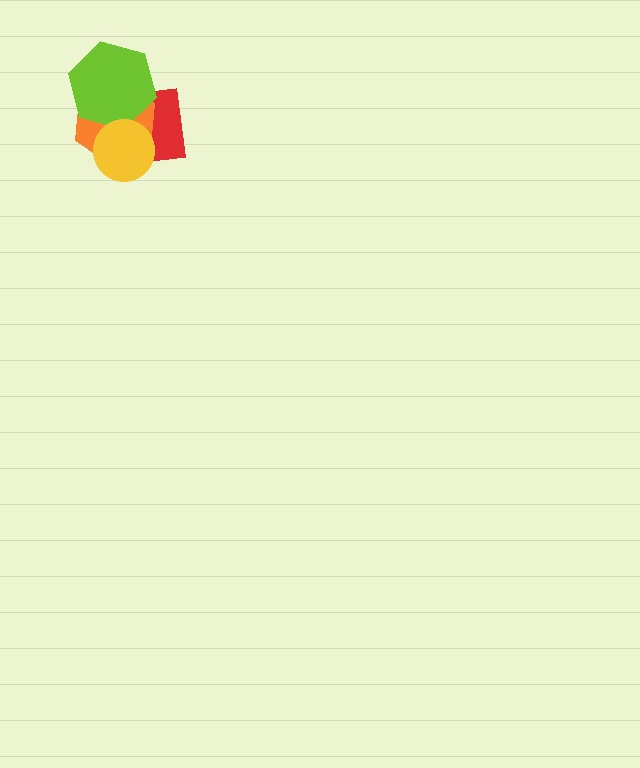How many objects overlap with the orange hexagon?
3 objects overlap with the orange hexagon.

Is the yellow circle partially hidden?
No, no other shape covers it.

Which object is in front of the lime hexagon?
The yellow circle is in front of the lime hexagon.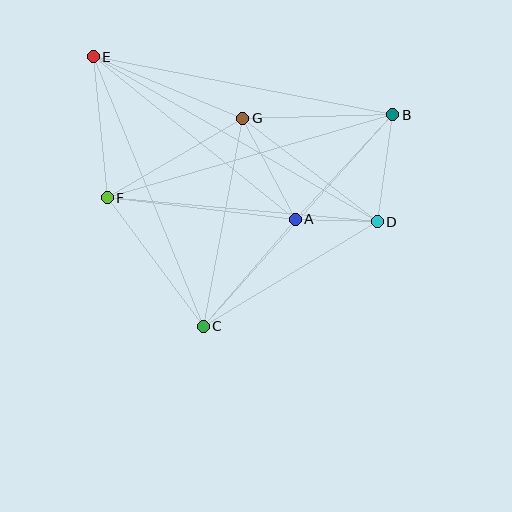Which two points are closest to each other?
Points A and D are closest to each other.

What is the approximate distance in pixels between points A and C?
The distance between A and C is approximately 141 pixels.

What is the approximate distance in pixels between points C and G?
The distance between C and G is approximately 212 pixels.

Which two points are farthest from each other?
Points D and E are farthest from each other.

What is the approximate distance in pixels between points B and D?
The distance between B and D is approximately 108 pixels.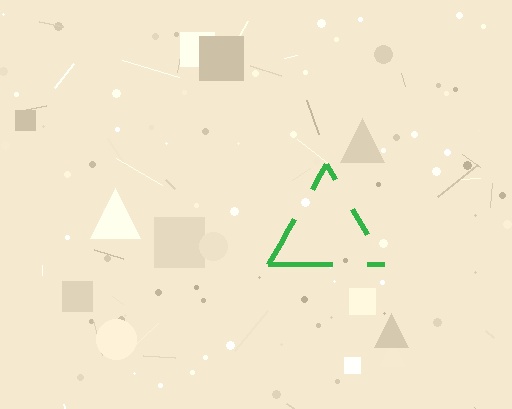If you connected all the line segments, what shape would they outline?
They would outline a triangle.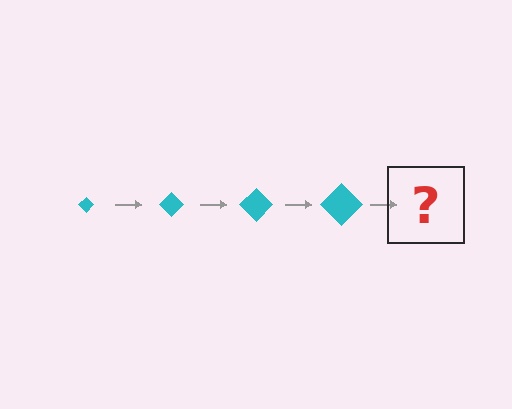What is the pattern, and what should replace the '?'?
The pattern is that the diamond gets progressively larger each step. The '?' should be a cyan diamond, larger than the previous one.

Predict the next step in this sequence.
The next step is a cyan diamond, larger than the previous one.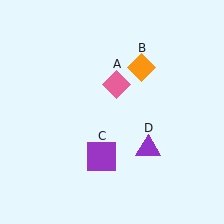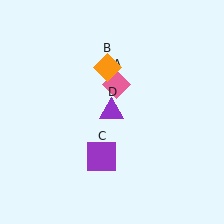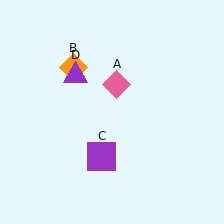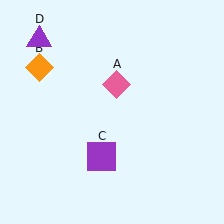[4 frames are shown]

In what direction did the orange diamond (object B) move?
The orange diamond (object B) moved left.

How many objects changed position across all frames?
2 objects changed position: orange diamond (object B), purple triangle (object D).